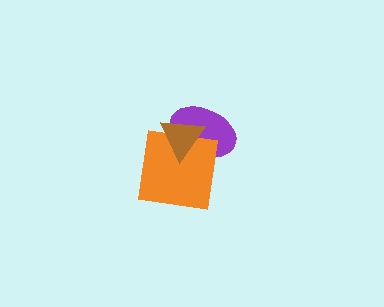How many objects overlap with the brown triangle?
2 objects overlap with the brown triangle.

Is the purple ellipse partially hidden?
Yes, it is partially covered by another shape.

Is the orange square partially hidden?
Yes, it is partially covered by another shape.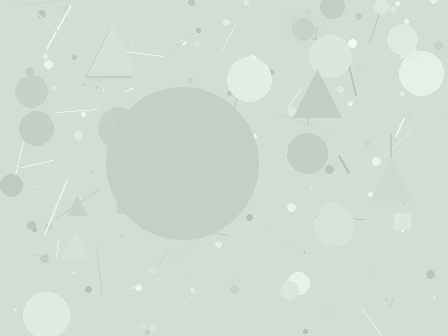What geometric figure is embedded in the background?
A circle is embedded in the background.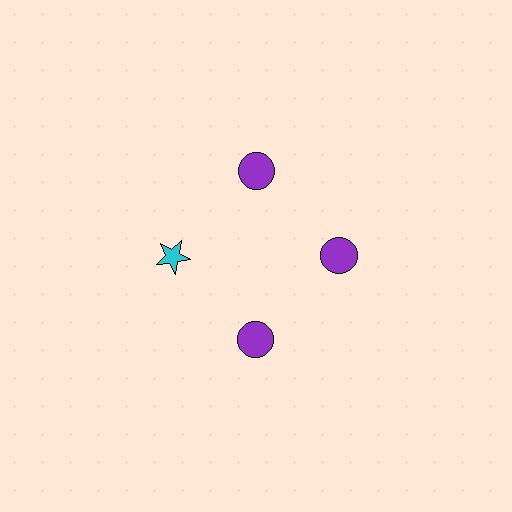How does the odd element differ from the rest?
It differs in both color (cyan instead of purple) and shape (star instead of circle).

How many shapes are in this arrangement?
There are 4 shapes arranged in a ring pattern.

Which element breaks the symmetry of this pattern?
The cyan star at roughly the 9 o'clock position breaks the symmetry. All other shapes are purple circles.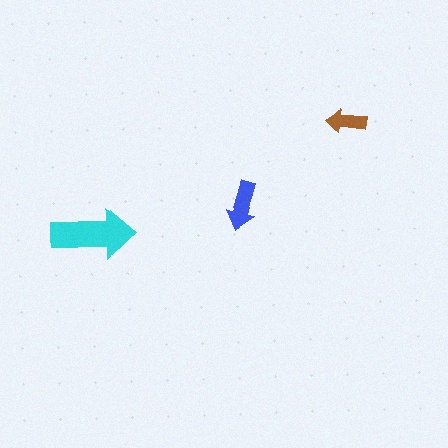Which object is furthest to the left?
The cyan arrow is leftmost.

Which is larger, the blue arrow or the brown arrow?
The blue one.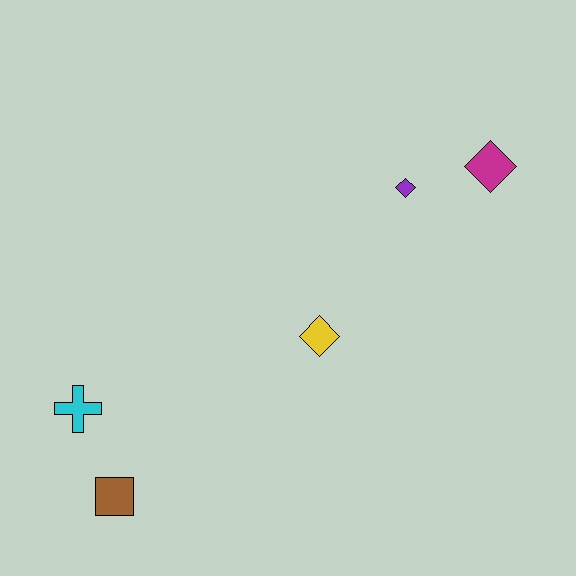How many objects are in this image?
There are 5 objects.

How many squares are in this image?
There is 1 square.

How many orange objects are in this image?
There are no orange objects.